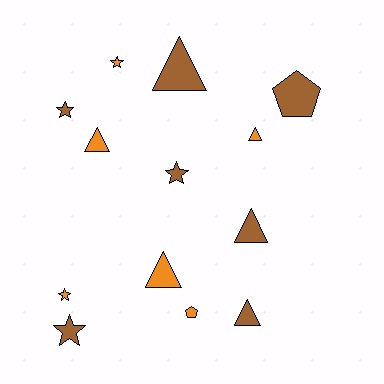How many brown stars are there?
There are 3 brown stars.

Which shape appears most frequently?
Triangle, with 6 objects.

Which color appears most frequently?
Brown, with 7 objects.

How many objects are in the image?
There are 13 objects.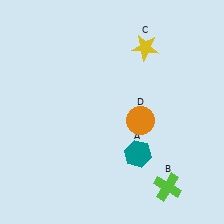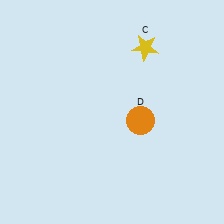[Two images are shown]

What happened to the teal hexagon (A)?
The teal hexagon (A) was removed in Image 2. It was in the bottom-right area of Image 1.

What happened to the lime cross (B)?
The lime cross (B) was removed in Image 2. It was in the bottom-right area of Image 1.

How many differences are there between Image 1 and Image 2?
There are 2 differences between the two images.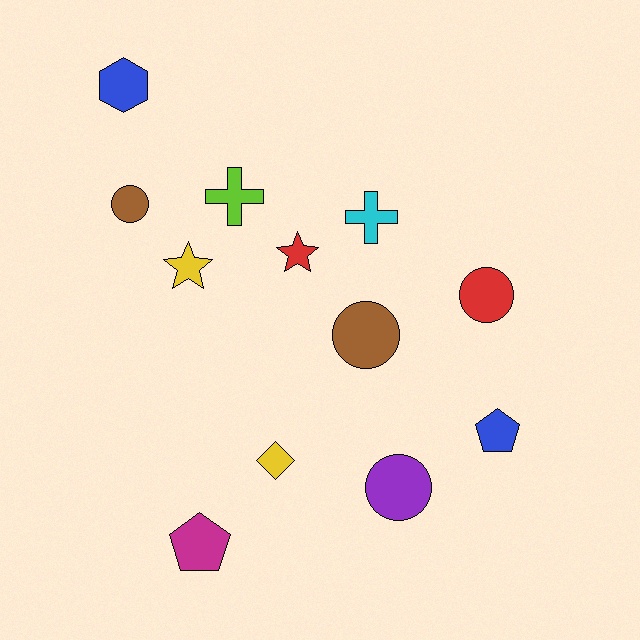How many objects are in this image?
There are 12 objects.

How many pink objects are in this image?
There are no pink objects.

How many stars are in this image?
There are 2 stars.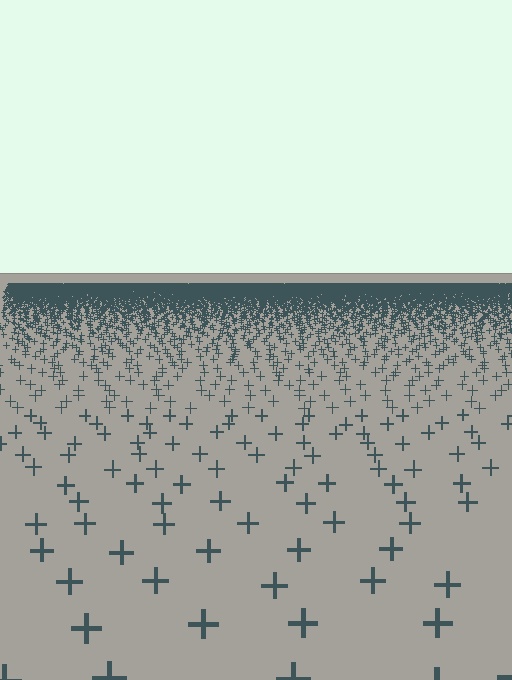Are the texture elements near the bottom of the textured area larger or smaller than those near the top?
Larger. Near the bottom, elements are closer to the viewer and appear at a bigger on-screen size.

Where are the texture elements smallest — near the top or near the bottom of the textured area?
Near the top.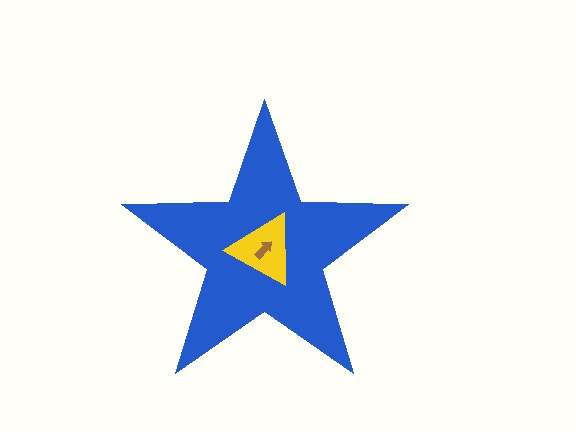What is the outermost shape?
The blue star.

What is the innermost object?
The brown arrow.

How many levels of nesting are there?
3.